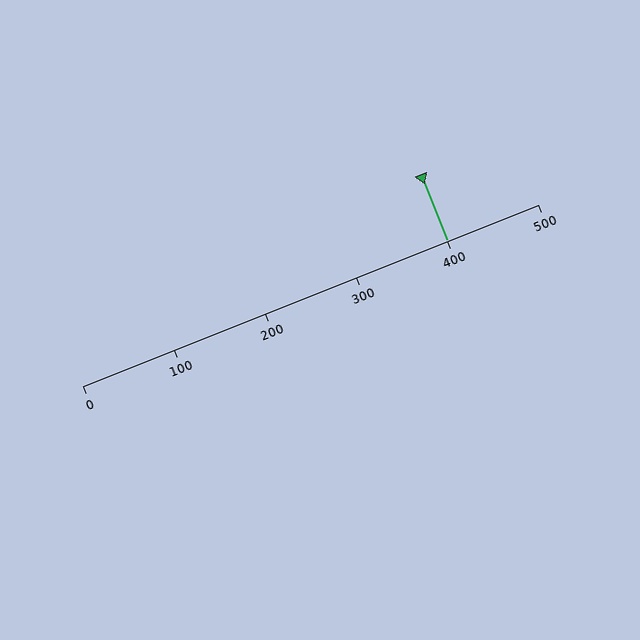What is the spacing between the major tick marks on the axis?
The major ticks are spaced 100 apart.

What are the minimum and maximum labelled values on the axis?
The axis runs from 0 to 500.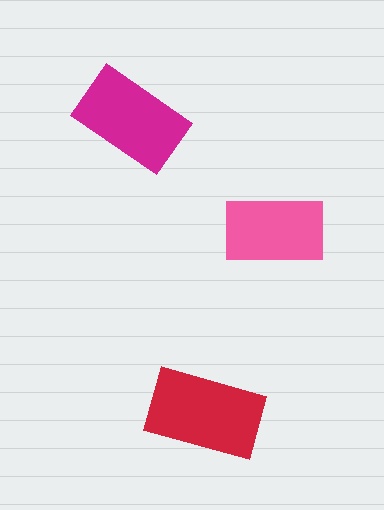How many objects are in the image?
There are 3 objects in the image.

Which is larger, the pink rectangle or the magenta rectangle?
The magenta one.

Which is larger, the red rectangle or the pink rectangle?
The red one.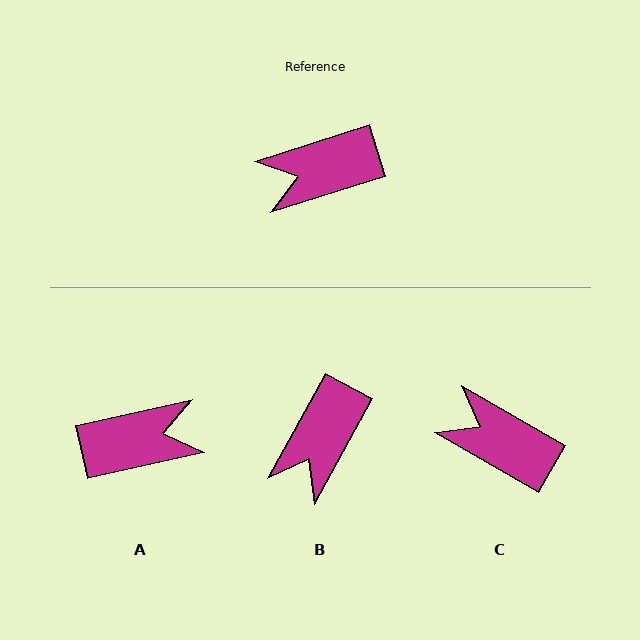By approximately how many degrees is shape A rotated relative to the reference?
Approximately 175 degrees counter-clockwise.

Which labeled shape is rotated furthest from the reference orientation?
A, about 175 degrees away.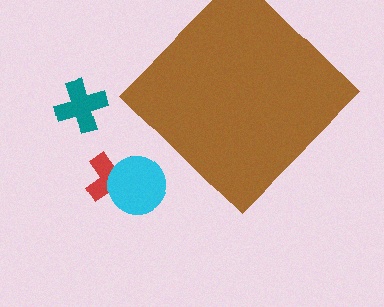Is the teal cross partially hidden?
No, the teal cross is fully visible.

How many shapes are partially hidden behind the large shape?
0 shapes are partially hidden.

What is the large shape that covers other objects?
A brown diamond.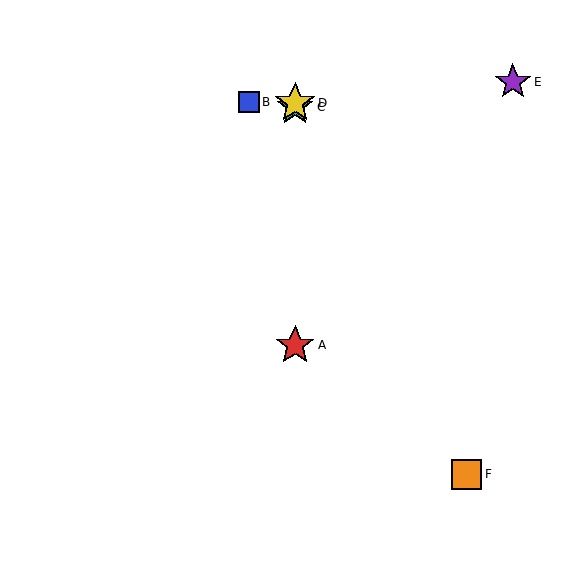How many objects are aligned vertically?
3 objects (A, C, D) are aligned vertically.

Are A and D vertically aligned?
Yes, both are at x≈295.